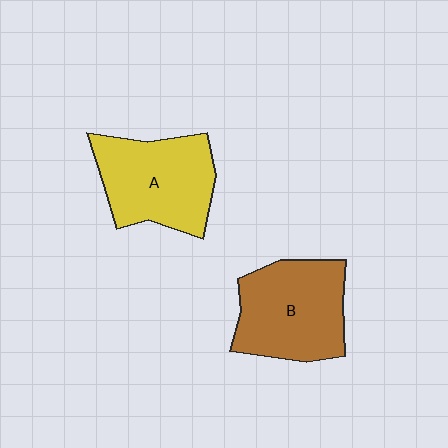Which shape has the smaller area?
Shape A (yellow).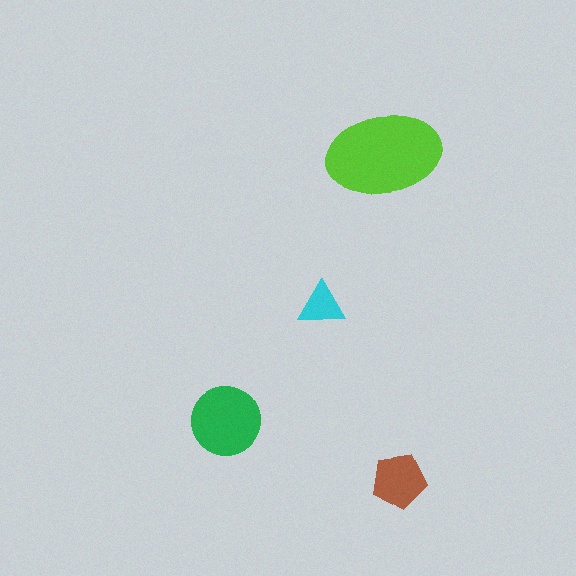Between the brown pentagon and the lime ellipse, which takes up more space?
The lime ellipse.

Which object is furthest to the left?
The green circle is leftmost.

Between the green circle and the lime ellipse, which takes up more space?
The lime ellipse.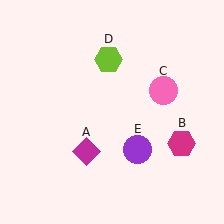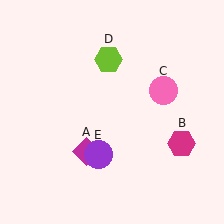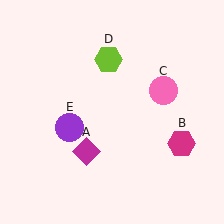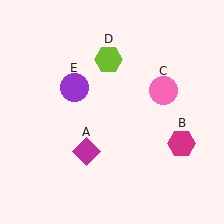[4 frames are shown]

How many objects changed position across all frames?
1 object changed position: purple circle (object E).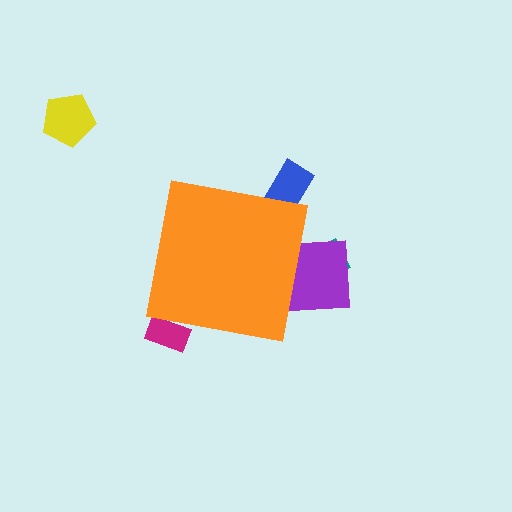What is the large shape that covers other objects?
An orange square.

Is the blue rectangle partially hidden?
Yes, the blue rectangle is partially hidden behind the orange square.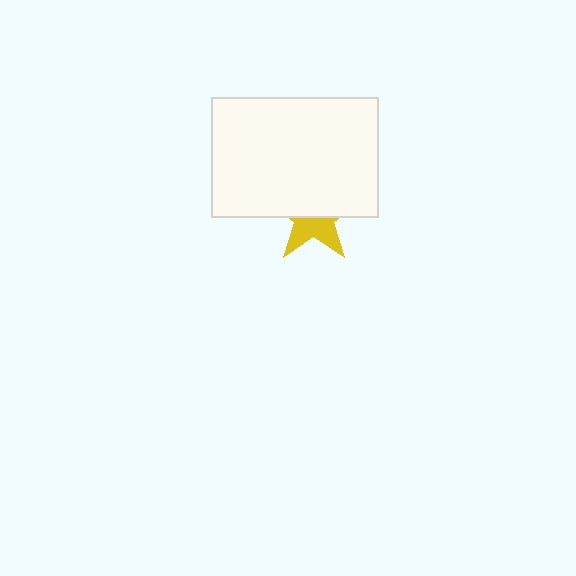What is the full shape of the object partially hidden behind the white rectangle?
The partially hidden object is a yellow star.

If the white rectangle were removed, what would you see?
You would see the complete yellow star.